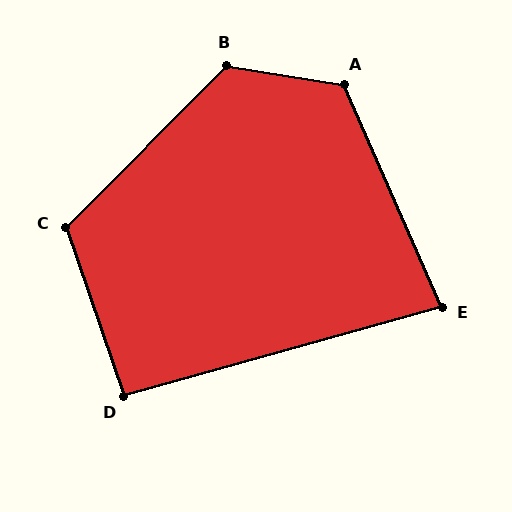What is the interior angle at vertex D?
Approximately 93 degrees (approximately right).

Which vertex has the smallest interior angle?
E, at approximately 82 degrees.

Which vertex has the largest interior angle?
B, at approximately 126 degrees.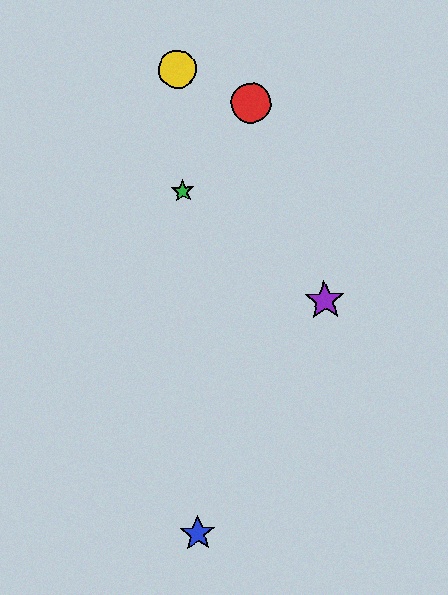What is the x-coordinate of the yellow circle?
The yellow circle is at x≈177.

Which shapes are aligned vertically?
The blue star, the green star, the yellow circle are aligned vertically.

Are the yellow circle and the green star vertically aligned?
Yes, both are at x≈177.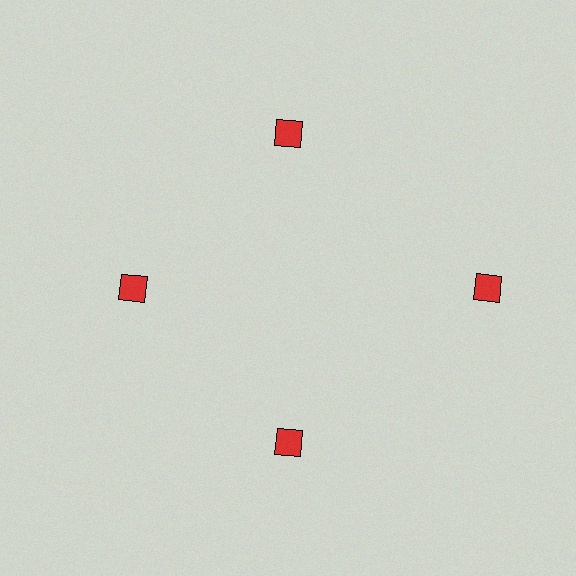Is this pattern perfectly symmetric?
No. The 4 red squares are arranged in a ring, but one element near the 3 o'clock position is pushed outward from the center, breaking the 4-fold rotational symmetry.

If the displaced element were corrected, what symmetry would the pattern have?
It would have 4-fold rotational symmetry — the pattern would map onto itself every 90 degrees.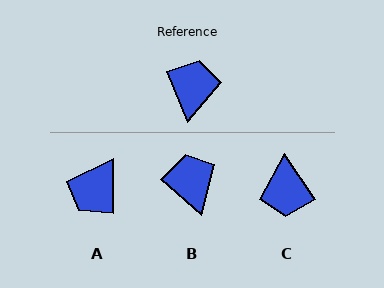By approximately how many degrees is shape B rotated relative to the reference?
Approximately 26 degrees counter-clockwise.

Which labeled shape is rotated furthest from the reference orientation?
C, about 169 degrees away.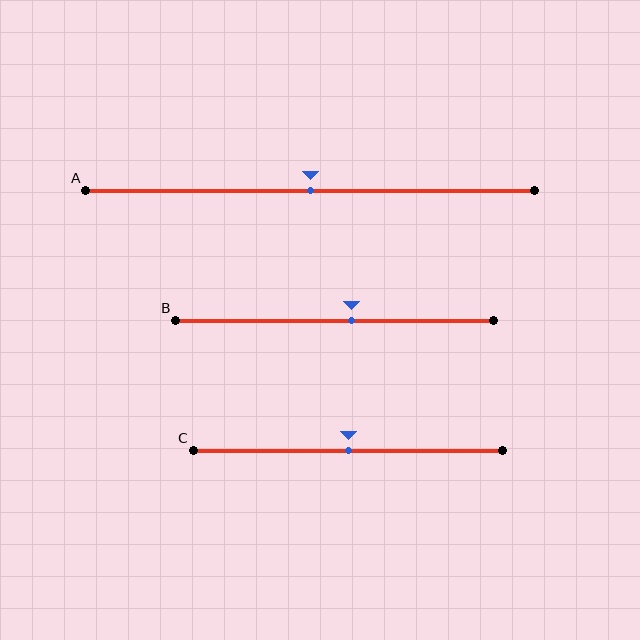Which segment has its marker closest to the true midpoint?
Segment A has its marker closest to the true midpoint.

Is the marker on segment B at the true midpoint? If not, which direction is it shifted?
No, the marker on segment B is shifted to the right by about 5% of the segment length.